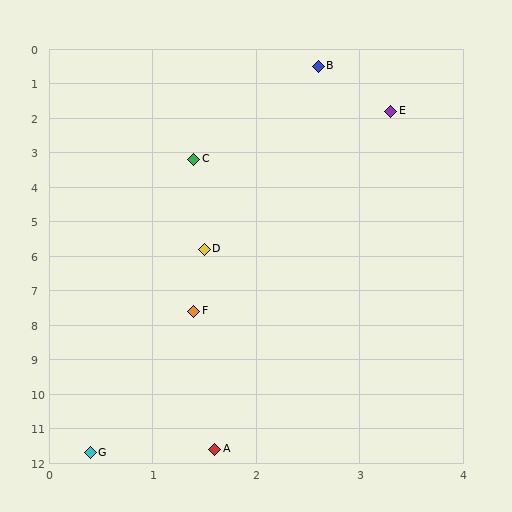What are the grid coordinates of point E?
Point E is at approximately (3.3, 1.8).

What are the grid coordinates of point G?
Point G is at approximately (0.4, 11.7).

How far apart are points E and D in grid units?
Points E and D are about 4.4 grid units apart.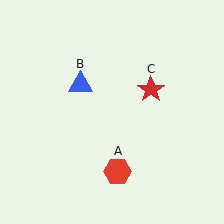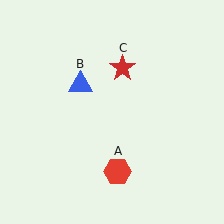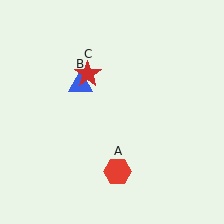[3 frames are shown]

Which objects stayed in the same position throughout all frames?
Red hexagon (object A) and blue triangle (object B) remained stationary.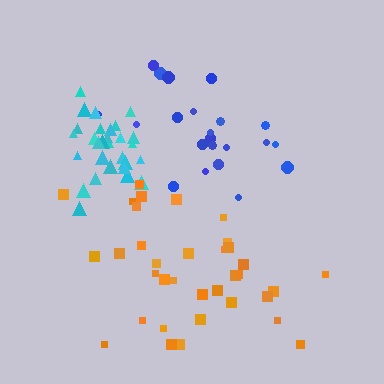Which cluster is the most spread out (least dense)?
Orange.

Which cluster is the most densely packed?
Cyan.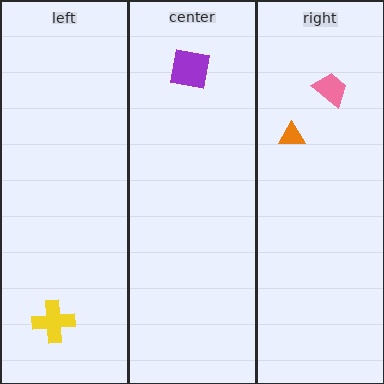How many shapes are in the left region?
1.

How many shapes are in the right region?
2.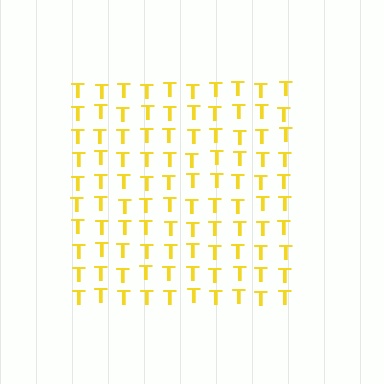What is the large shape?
The large shape is a square.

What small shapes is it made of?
It is made of small letter T's.